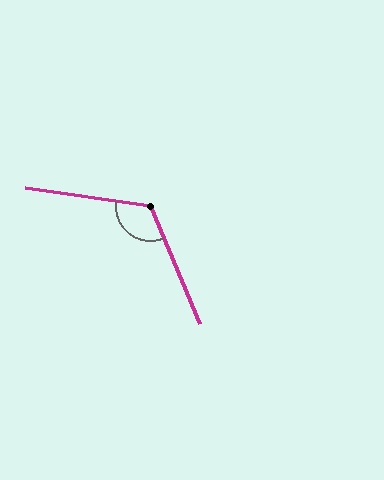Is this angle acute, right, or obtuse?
It is obtuse.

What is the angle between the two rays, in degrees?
Approximately 121 degrees.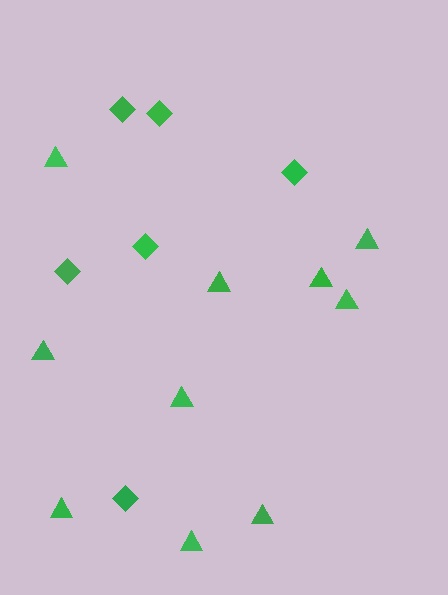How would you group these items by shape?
There are 2 groups: one group of diamonds (6) and one group of triangles (10).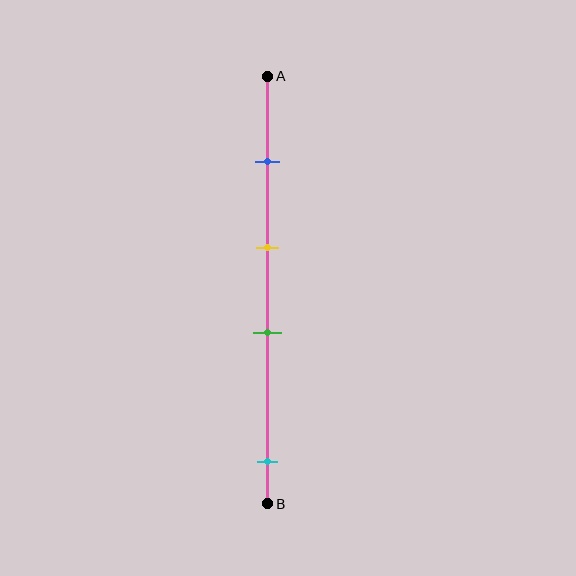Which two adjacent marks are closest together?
The yellow and green marks are the closest adjacent pair.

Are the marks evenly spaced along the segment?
No, the marks are not evenly spaced.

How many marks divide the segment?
There are 4 marks dividing the segment.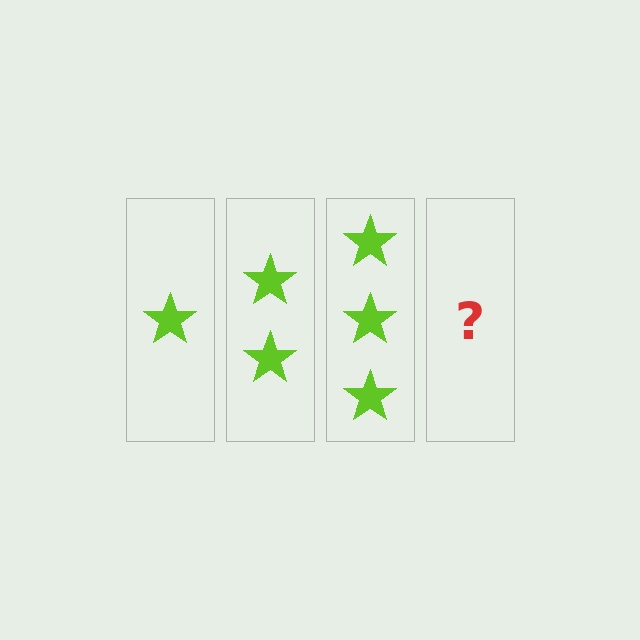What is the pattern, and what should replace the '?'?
The pattern is that each step adds one more star. The '?' should be 4 stars.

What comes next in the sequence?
The next element should be 4 stars.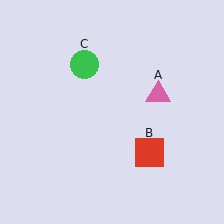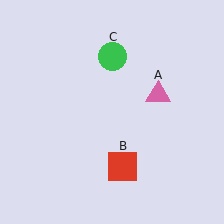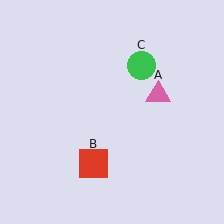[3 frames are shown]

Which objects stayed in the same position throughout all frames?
Pink triangle (object A) remained stationary.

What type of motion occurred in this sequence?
The red square (object B), green circle (object C) rotated clockwise around the center of the scene.